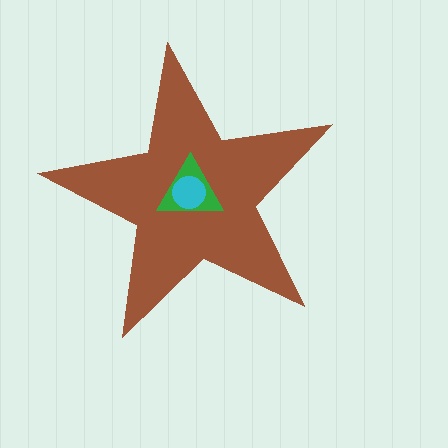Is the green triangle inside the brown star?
Yes.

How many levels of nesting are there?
3.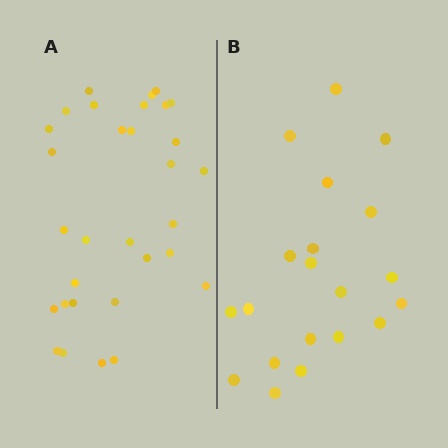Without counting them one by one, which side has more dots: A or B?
Region A (the left region) has more dots.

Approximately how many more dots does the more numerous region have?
Region A has roughly 12 or so more dots than region B.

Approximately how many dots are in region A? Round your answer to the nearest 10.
About 30 dots. (The exact count is 31, which rounds to 30.)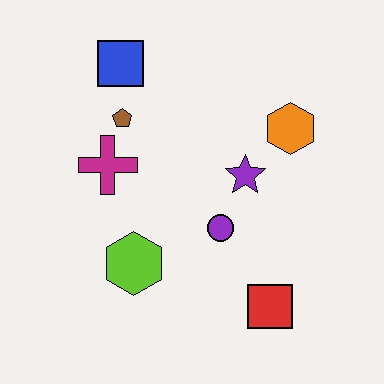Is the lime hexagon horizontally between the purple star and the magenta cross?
Yes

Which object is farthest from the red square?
The blue square is farthest from the red square.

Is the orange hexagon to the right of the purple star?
Yes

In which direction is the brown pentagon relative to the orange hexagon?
The brown pentagon is to the left of the orange hexagon.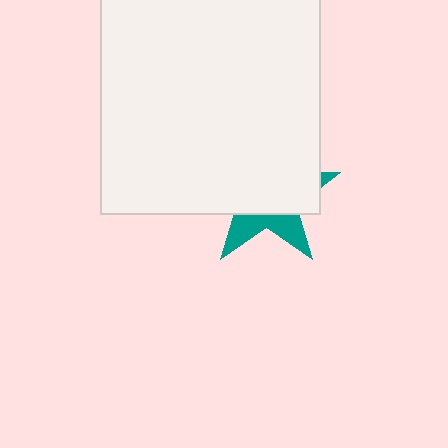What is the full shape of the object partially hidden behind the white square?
The partially hidden object is a teal star.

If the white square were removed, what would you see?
You would see the complete teal star.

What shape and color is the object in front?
The object in front is a white square.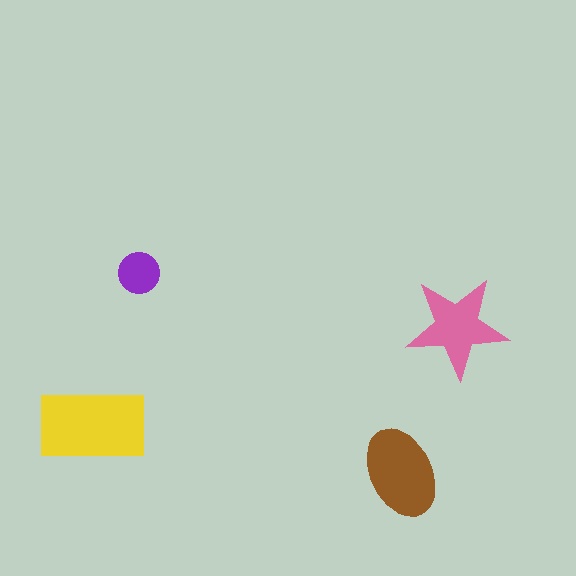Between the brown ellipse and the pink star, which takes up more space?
The brown ellipse.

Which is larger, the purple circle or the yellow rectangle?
The yellow rectangle.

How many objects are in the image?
There are 4 objects in the image.